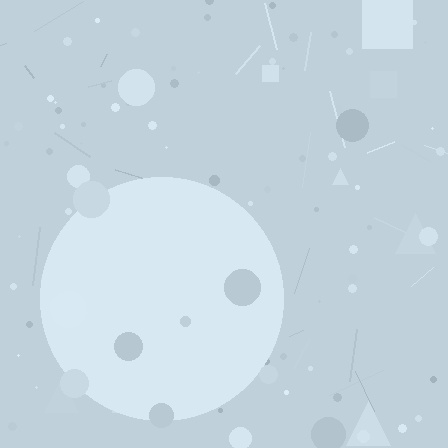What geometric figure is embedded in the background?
A circle is embedded in the background.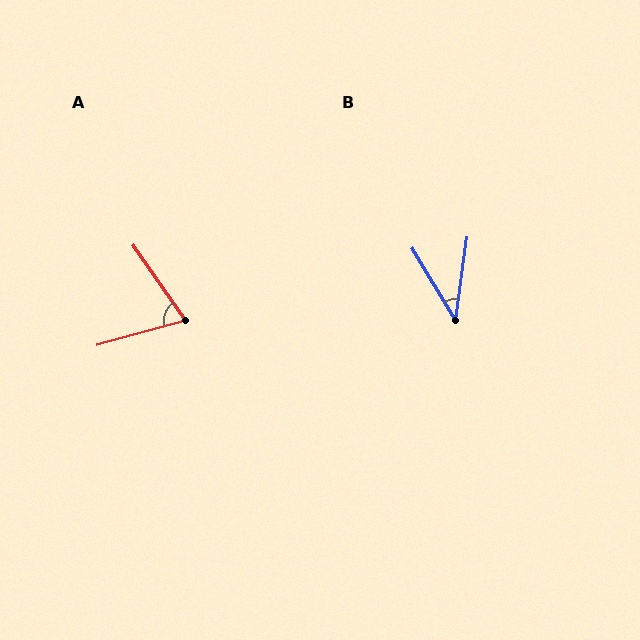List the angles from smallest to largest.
B (39°), A (70°).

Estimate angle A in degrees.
Approximately 70 degrees.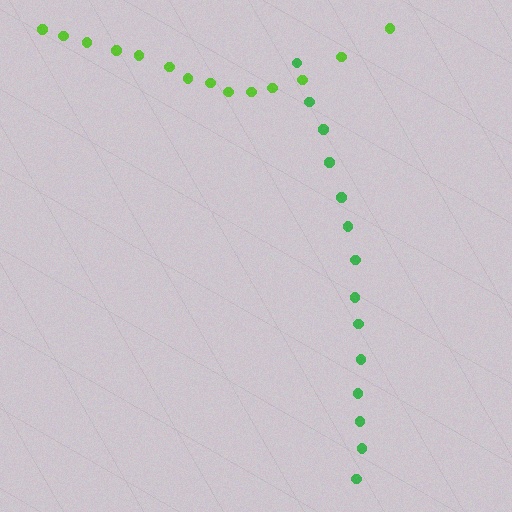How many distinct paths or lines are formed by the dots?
There are 2 distinct paths.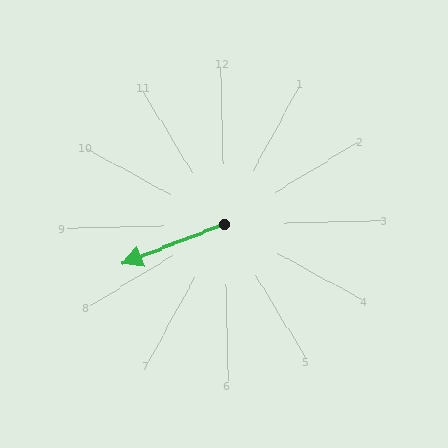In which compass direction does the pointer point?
West.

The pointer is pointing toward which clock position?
Roughly 8 o'clock.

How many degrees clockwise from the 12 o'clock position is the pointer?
Approximately 250 degrees.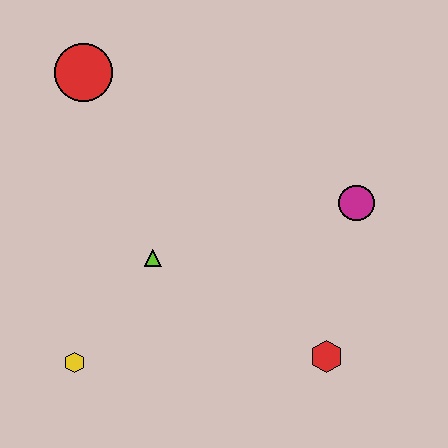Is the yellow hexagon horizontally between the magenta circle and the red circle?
No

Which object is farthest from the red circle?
The red hexagon is farthest from the red circle.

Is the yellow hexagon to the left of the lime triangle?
Yes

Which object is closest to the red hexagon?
The magenta circle is closest to the red hexagon.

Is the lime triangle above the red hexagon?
Yes